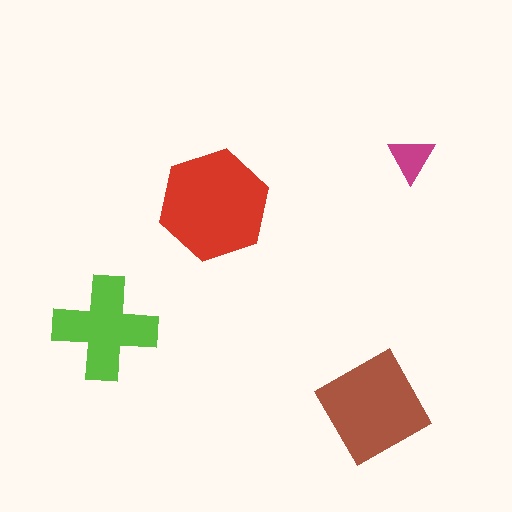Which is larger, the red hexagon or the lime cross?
The red hexagon.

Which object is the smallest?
The magenta triangle.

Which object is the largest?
The red hexagon.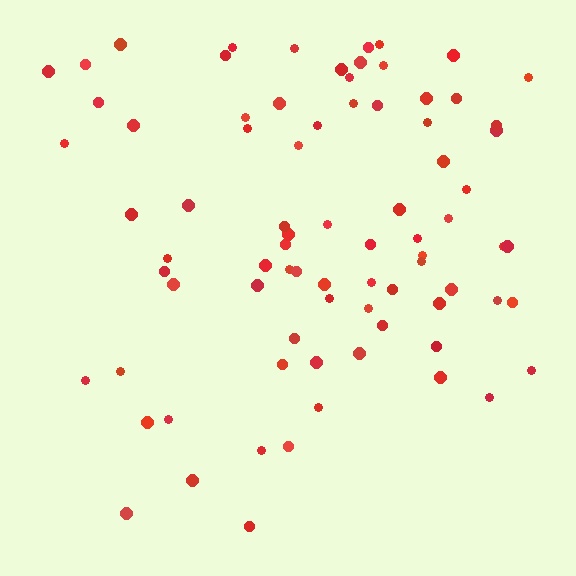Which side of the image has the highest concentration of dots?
The top.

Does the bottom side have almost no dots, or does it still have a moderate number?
Still a moderate number, just noticeably fewer than the top.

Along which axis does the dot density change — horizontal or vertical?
Vertical.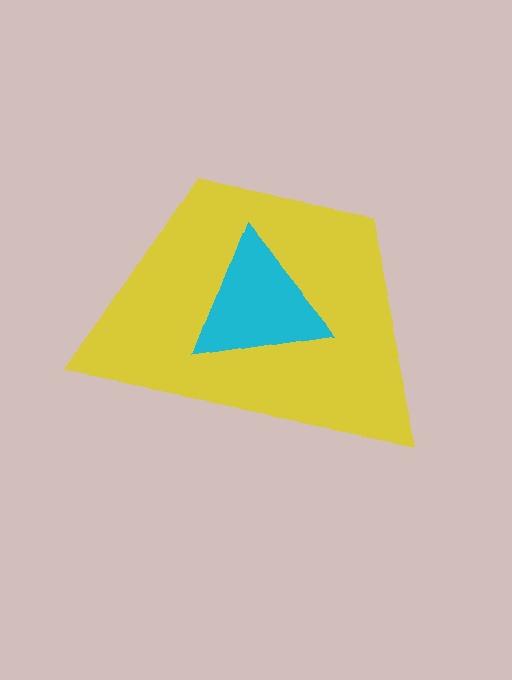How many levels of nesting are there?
2.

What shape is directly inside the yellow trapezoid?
The cyan triangle.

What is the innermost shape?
The cyan triangle.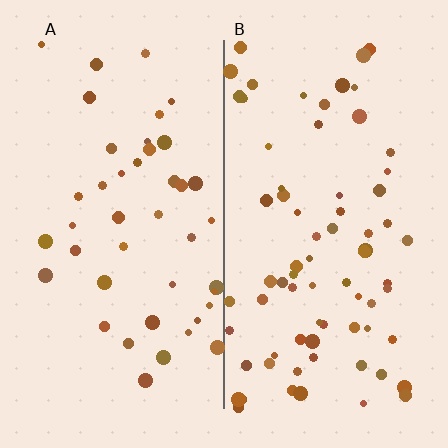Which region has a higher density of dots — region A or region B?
B (the right).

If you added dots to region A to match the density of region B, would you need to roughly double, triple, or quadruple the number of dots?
Approximately double.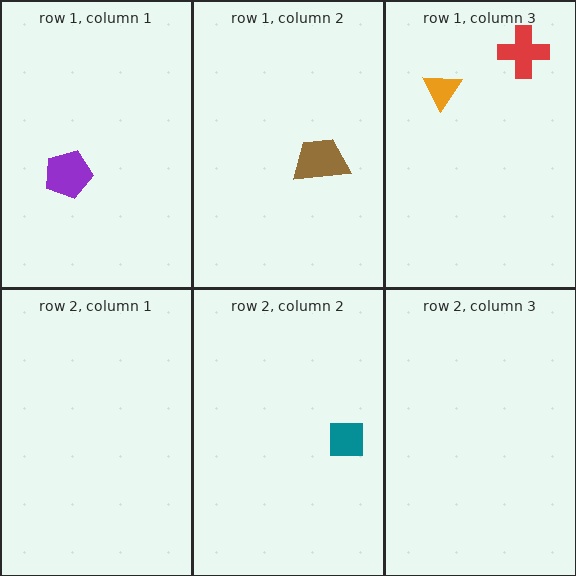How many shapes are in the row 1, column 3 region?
2.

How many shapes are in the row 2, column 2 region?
1.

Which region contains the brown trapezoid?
The row 1, column 2 region.